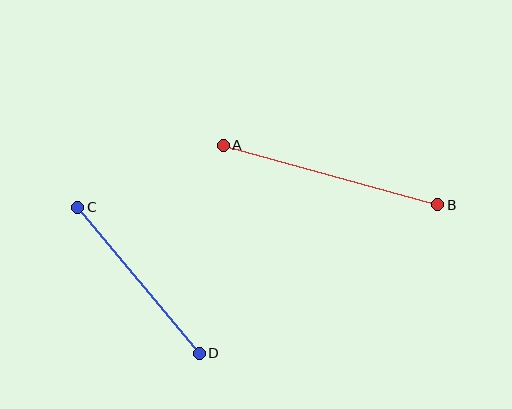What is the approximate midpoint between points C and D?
The midpoint is at approximately (138, 280) pixels.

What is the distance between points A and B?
The distance is approximately 223 pixels.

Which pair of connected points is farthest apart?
Points A and B are farthest apart.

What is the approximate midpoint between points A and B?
The midpoint is at approximately (330, 175) pixels.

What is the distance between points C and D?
The distance is approximately 190 pixels.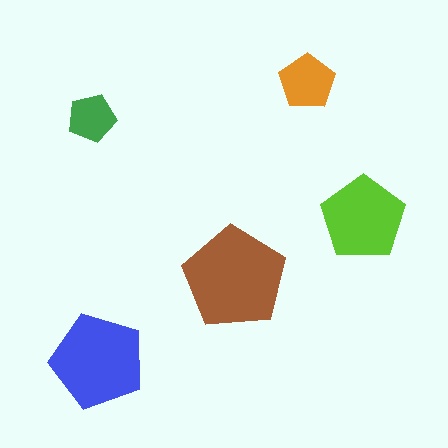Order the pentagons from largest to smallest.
the brown one, the blue one, the lime one, the orange one, the green one.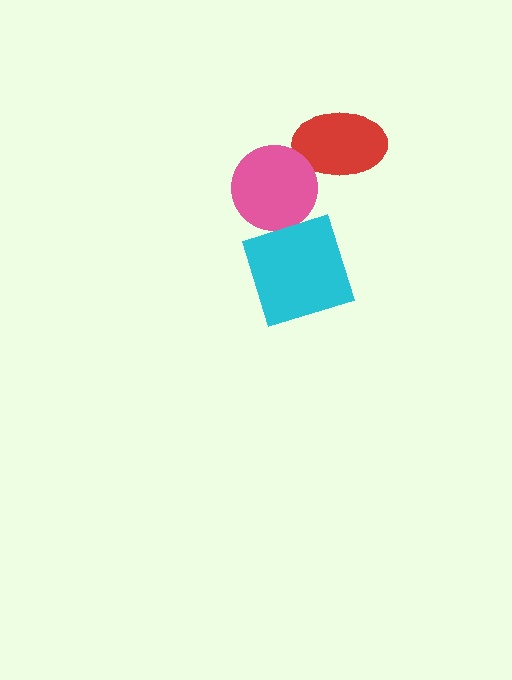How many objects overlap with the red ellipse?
1 object overlaps with the red ellipse.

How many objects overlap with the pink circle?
1 object overlaps with the pink circle.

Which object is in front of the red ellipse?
The pink circle is in front of the red ellipse.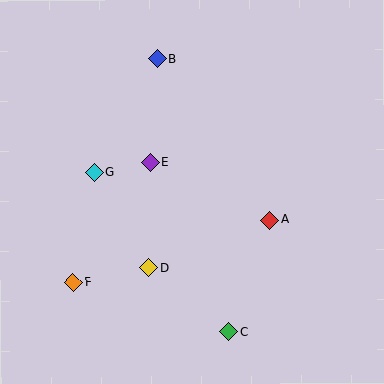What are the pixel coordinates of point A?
Point A is at (270, 220).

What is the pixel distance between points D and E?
The distance between D and E is 105 pixels.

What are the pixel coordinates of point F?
Point F is at (73, 282).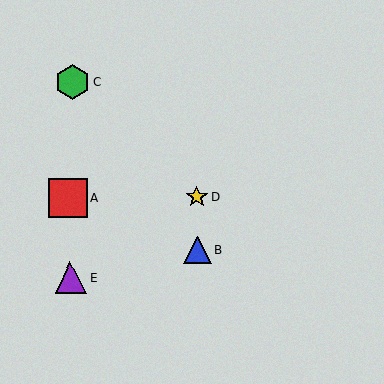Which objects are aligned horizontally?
Objects A, D are aligned horizontally.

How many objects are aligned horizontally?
2 objects (A, D) are aligned horizontally.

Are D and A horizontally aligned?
Yes, both are at y≈197.